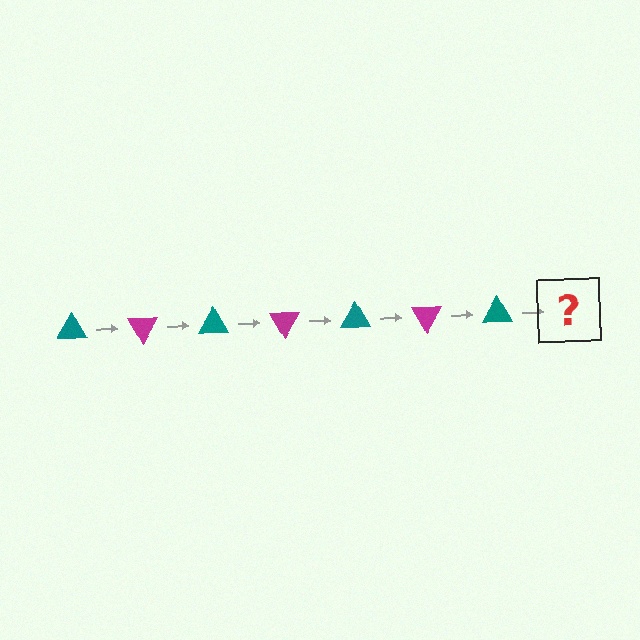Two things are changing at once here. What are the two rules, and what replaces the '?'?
The two rules are that it rotates 60 degrees each step and the color cycles through teal and magenta. The '?' should be a magenta triangle, rotated 420 degrees from the start.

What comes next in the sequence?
The next element should be a magenta triangle, rotated 420 degrees from the start.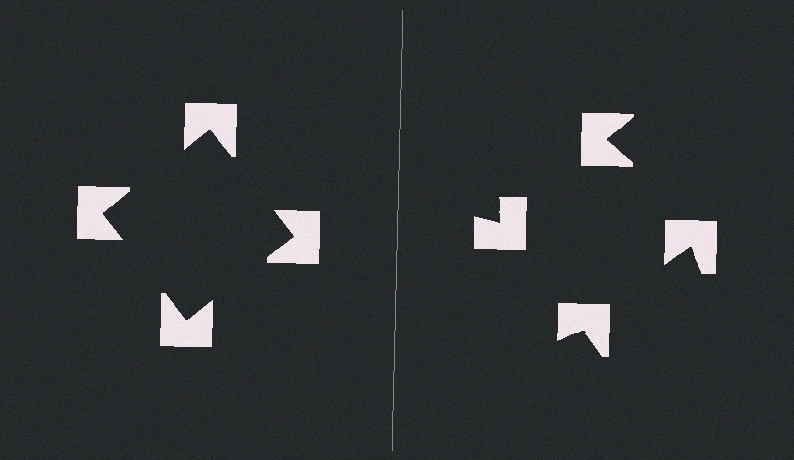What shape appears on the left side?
An illusory square.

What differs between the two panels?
The notched squares are positioned identically on both sides; only the wedge orientations differ. On the left they align to a square; on the right they are misaligned.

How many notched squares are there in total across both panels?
8 — 4 on each side.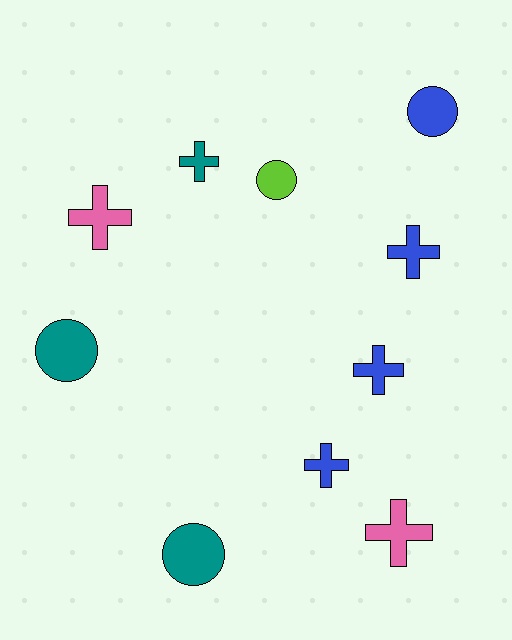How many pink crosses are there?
There are 2 pink crosses.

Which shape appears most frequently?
Cross, with 6 objects.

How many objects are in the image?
There are 10 objects.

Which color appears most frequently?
Blue, with 4 objects.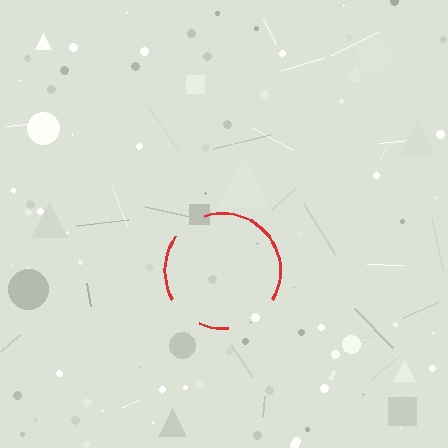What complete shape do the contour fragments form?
The contour fragments form a circle.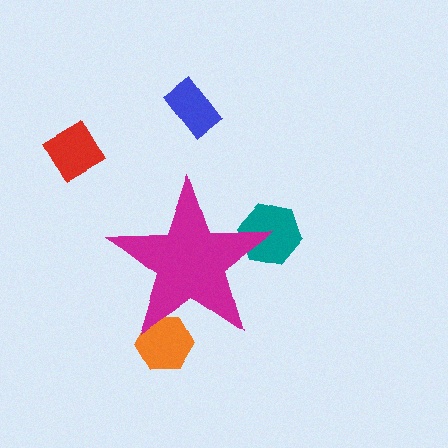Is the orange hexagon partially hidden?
Yes, the orange hexagon is partially hidden behind the magenta star.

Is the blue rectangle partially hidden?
No, the blue rectangle is fully visible.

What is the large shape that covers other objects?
A magenta star.